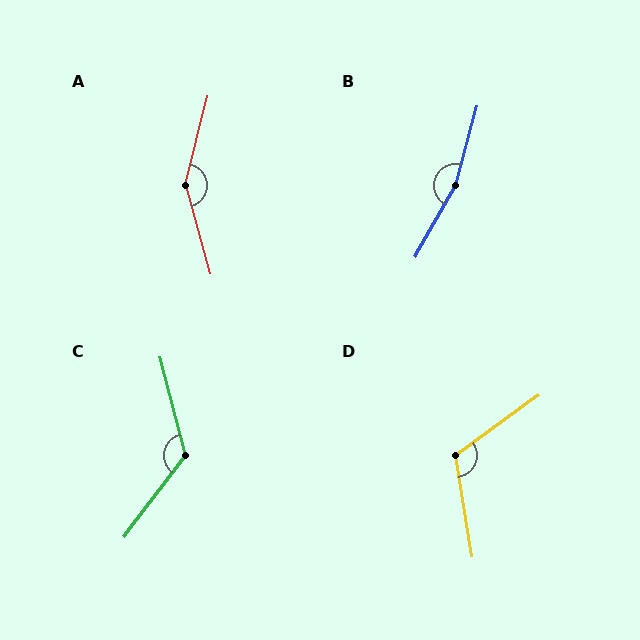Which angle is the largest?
B, at approximately 166 degrees.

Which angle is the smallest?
D, at approximately 116 degrees.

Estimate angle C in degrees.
Approximately 129 degrees.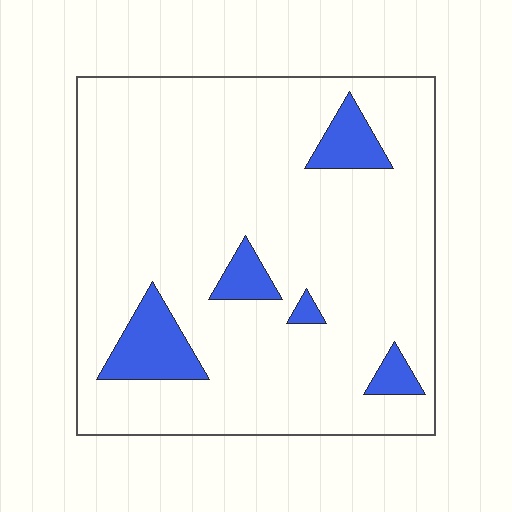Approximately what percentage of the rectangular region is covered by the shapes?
Approximately 10%.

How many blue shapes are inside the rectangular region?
5.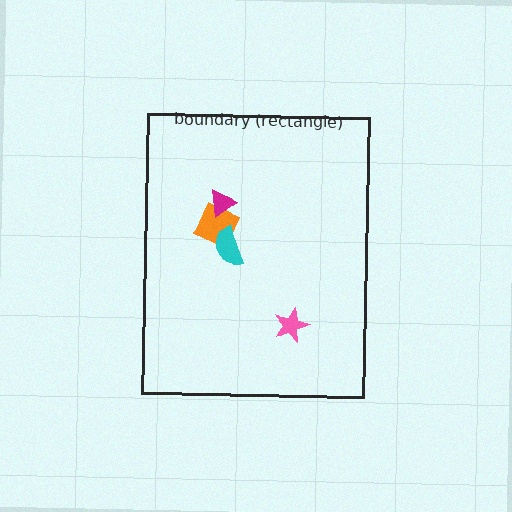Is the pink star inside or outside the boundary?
Inside.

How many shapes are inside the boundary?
4 inside, 0 outside.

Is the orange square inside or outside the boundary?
Inside.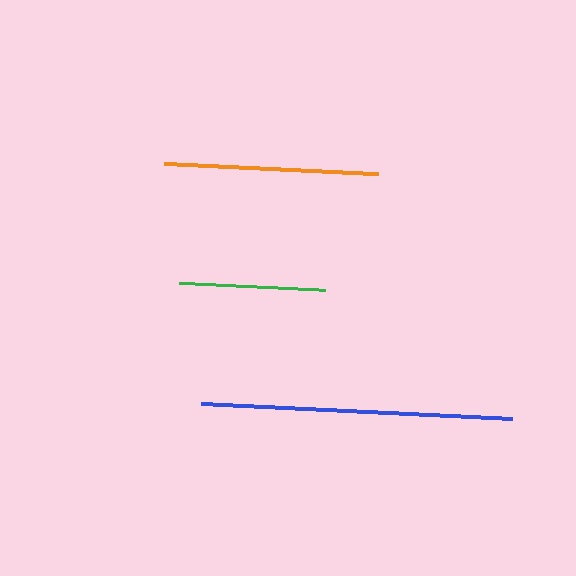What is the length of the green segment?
The green segment is approximately 146 pixels long.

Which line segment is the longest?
The blue line is the longest at approximately 310 pixels.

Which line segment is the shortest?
The green line is the shortest at approximately 146 pixels.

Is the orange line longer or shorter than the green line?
The orange line is longer than the green line.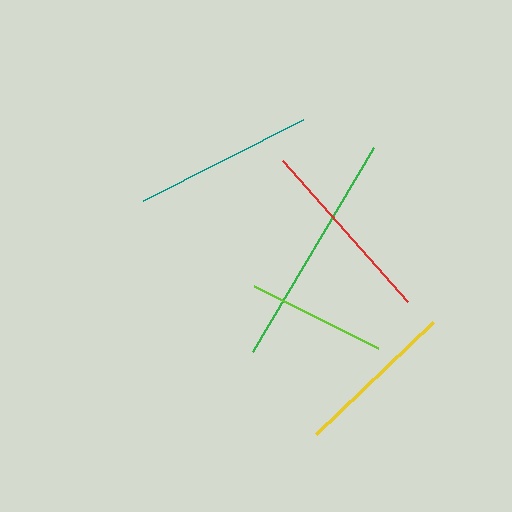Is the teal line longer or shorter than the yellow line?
The teal line is longer than the yellow line.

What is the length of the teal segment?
The teal segment is approximately 179 pixels long.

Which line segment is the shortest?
The lime line is the shortest at approximately 138 pixels.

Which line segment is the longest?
The green line is the longest at approximately 237 pixels.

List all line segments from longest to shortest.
From longest to shortest: green, red, teal, yellow, lime.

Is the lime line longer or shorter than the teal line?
The teal line is longer than the lime line.